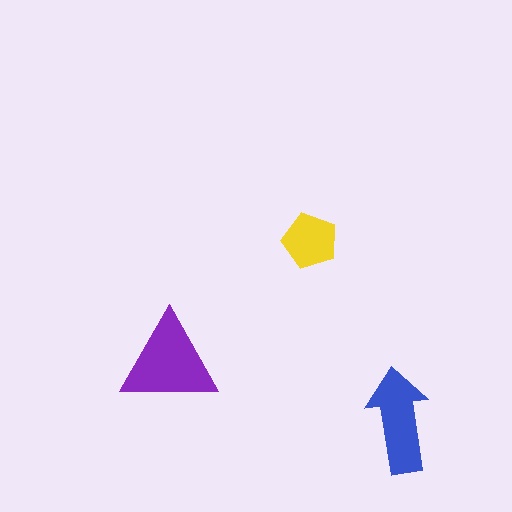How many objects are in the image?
There are 3 objects in the image.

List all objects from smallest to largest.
The yellow pentagon, the blue arrow, the purple triangle.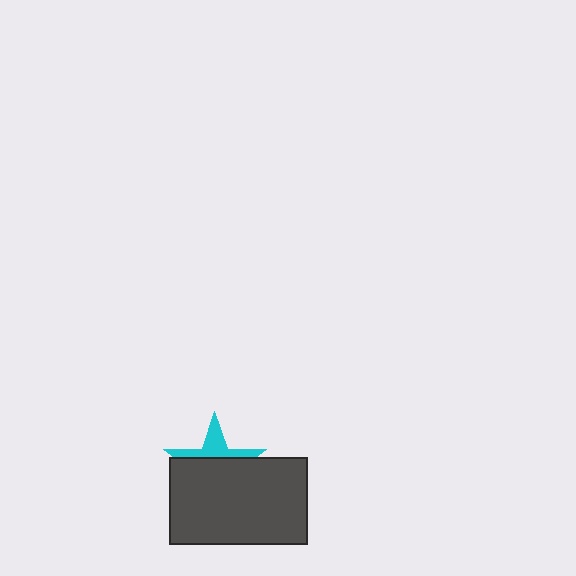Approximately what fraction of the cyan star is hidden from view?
Roughly 64% of the cyan star is hidden behind the dark gray rectangle.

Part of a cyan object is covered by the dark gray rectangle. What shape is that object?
It is a star.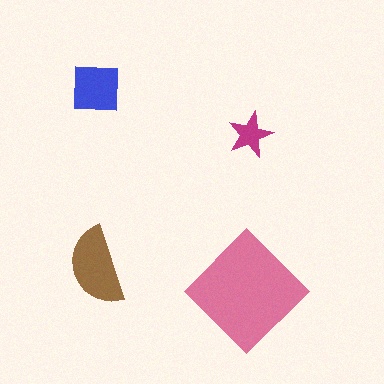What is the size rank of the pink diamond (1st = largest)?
1st.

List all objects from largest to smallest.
The pink diamond, the brown semicircle, the blue square, the magenta star.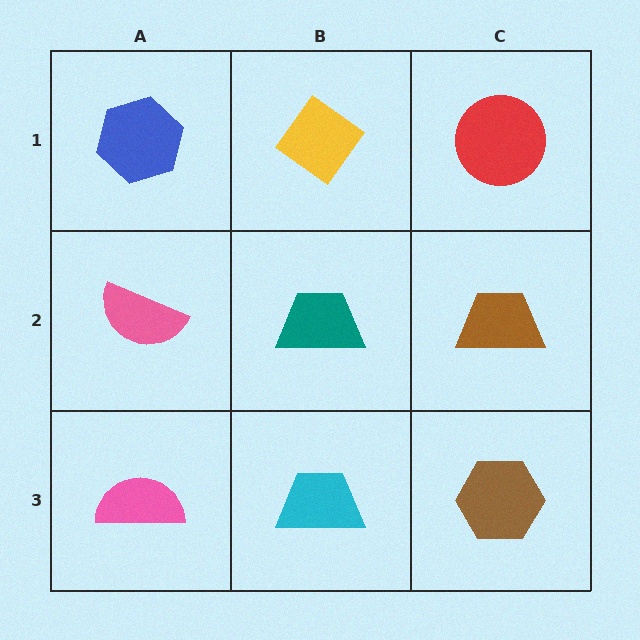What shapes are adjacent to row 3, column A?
A pink semicircle (row 2, column A), a cyan trapezoid (row 3, column B).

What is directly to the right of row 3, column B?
A brown hexagon.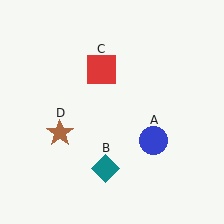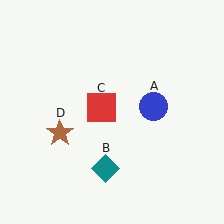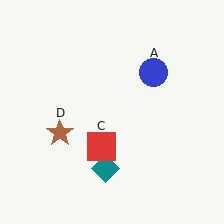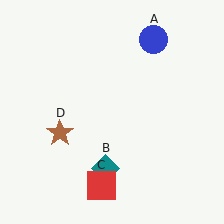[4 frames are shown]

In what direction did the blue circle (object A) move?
The blue circle (object A) moved up.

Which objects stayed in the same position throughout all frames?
Teal diamond (object B) and brown star (object D) remained stationary.